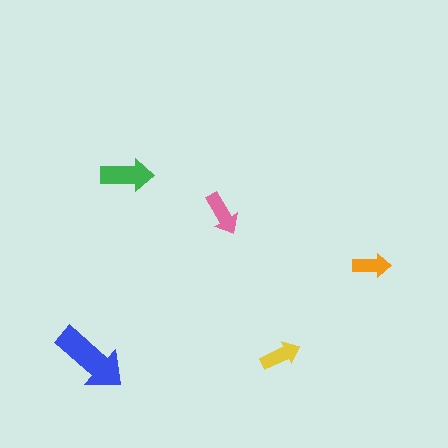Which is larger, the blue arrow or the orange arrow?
The blue one.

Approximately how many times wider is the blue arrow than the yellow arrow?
About 2 times wider.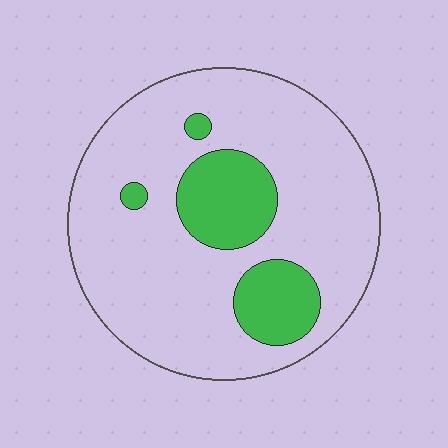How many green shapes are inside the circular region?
4.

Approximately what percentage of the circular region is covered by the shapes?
Approximately 20%.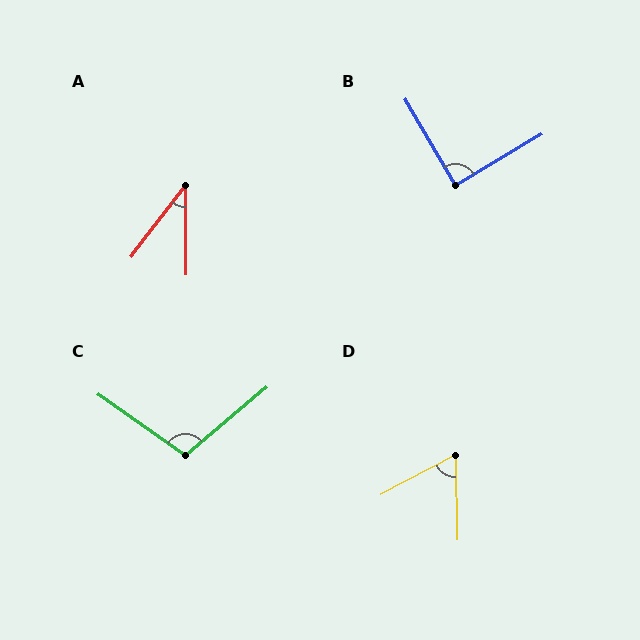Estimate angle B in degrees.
Approximately 89 degrees.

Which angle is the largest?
C, at approximately 105 degrees.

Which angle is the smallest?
A, at approximately 38 degrees.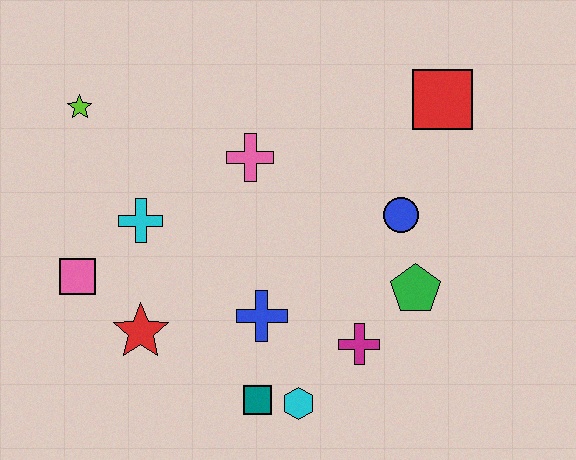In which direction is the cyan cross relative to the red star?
The cyan cross is above the red star.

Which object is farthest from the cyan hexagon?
The lime star is farthest from the cyan hexagon.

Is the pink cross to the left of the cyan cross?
No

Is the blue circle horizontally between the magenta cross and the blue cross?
No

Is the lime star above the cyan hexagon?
Yes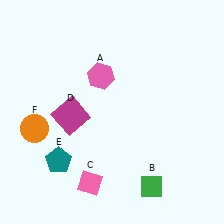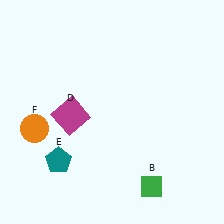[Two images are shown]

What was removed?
The pink diamond (C), the pink hexagon (A) were removed in Image 2.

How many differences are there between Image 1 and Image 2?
There are 2 differences between the two images.